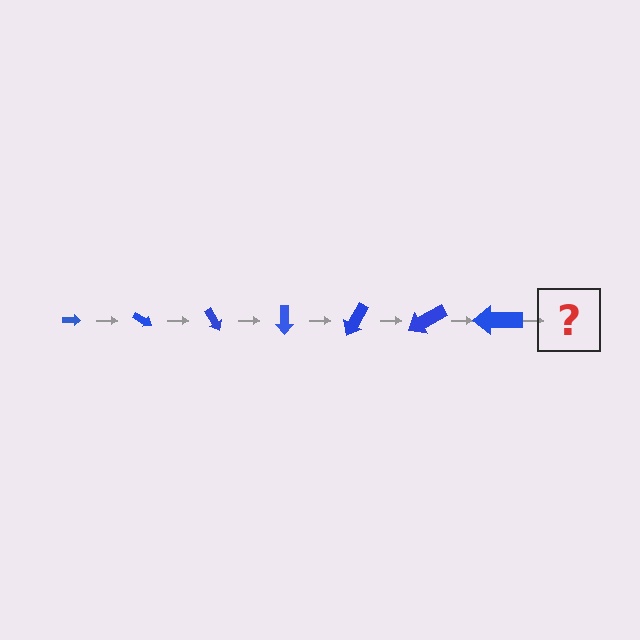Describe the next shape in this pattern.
It should be an arrow, larger than the previous one and rotated 210 degrees from the start.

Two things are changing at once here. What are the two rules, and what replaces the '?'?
The two rules are that the arrow grows larger each step and it rotates 30 degrees each step. The '?' should be an arrow, larger than the previous one and rotated 210 degrees from the start.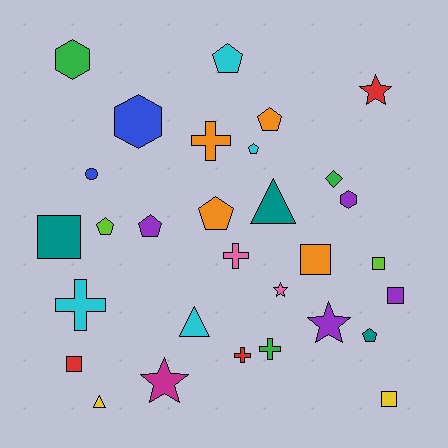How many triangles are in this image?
There are 3 triangles.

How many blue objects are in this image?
There are 2 blue objects.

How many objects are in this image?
There are 30 objects.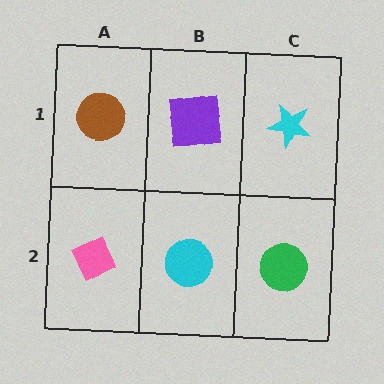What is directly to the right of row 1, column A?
A purple square.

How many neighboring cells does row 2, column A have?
2.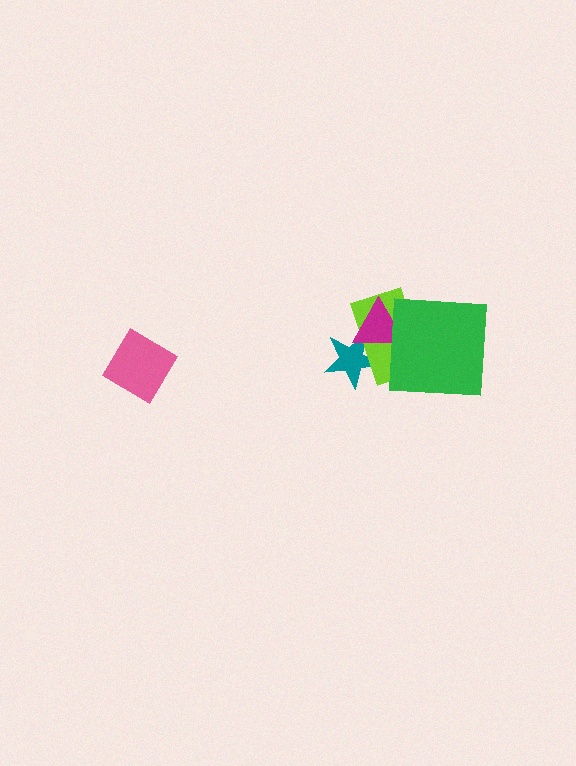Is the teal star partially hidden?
Yes, it is partially covered by another shape.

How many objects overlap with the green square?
2 objects overlap with the green square.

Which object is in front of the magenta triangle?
The green square is in front of the magenta triangle.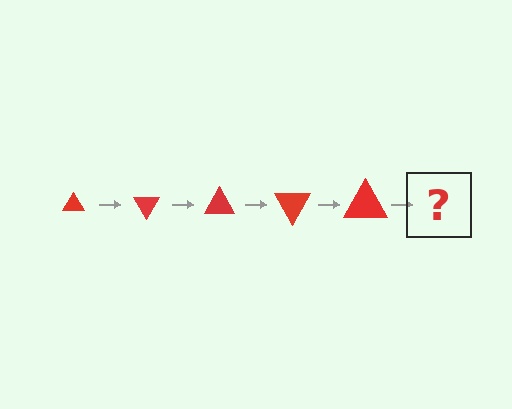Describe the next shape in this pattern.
It should be a triangle, larger than the previous one and rotated 300 degrees from the start.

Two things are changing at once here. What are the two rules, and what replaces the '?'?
The two rules are that the triangle grows larger each step and it rotates 60 degrees each step. The '?' should be a triangle, larger than the previous one and rotated 300 degrees from the start.